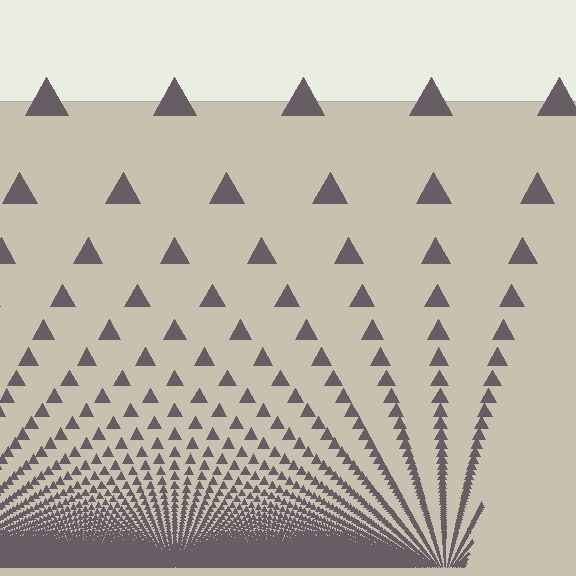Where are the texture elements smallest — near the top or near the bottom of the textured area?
Near the bottom.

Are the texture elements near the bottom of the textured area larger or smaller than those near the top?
Smaller. The gradient is inverted — elements near the bottom are smaller and denser.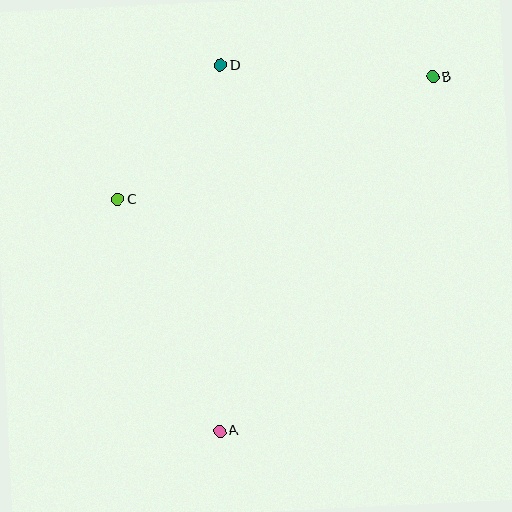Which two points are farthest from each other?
Points A and B are farthest from each other.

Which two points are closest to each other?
Points C and D are closest to each other.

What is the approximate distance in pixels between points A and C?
The distance between A and C is approximately 253 pixels.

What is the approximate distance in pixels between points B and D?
The distance between B and D is approximately 213 pixels.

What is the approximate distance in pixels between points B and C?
The distance between B and C is approximately 338 pixels.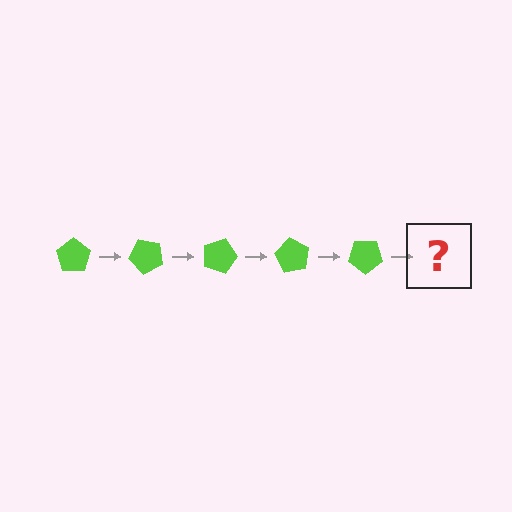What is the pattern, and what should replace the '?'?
The pattern is that the pentagon rotates 45 degrees each step. The '?' should be a lime pentagon rotated 225 degrees.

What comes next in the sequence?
The next element should be a lime pentagon rotated 225 degrees.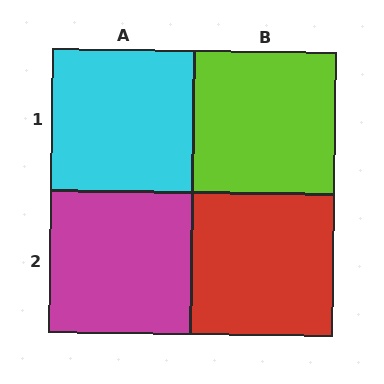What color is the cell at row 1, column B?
Lime.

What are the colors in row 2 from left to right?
Magenta, red.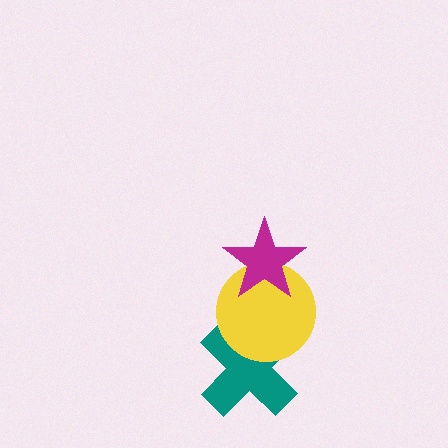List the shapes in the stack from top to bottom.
From top to bottom: the magenta star, the yellow circle, the teal cross.